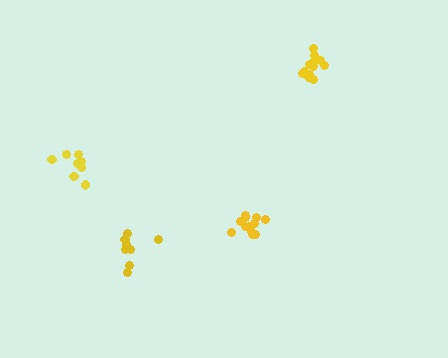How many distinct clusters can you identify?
There are 4 distinct clusters.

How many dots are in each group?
Group 1: 8 dots, Group 2: 8 dots, Group 3: 12 dots, Group 4: 12 dots (40 total).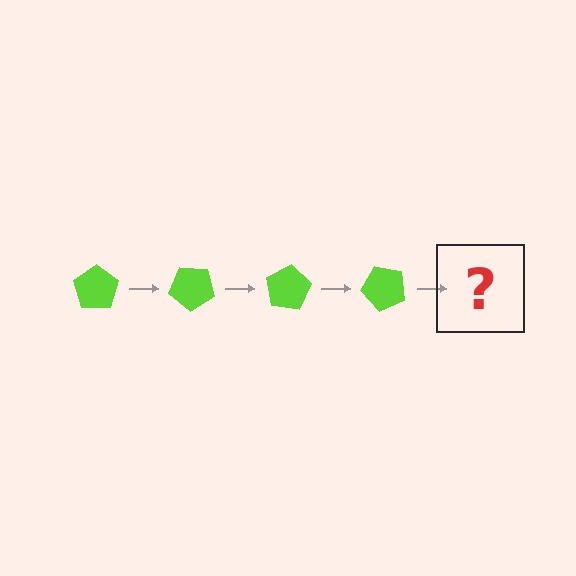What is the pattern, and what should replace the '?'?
The pattern is that the pentagon rotates 40 degrees each step. The '?' should be a lime pentagon rotated 160 degrees.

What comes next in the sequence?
The next element should be a lime pentagon rotated 160 degrees.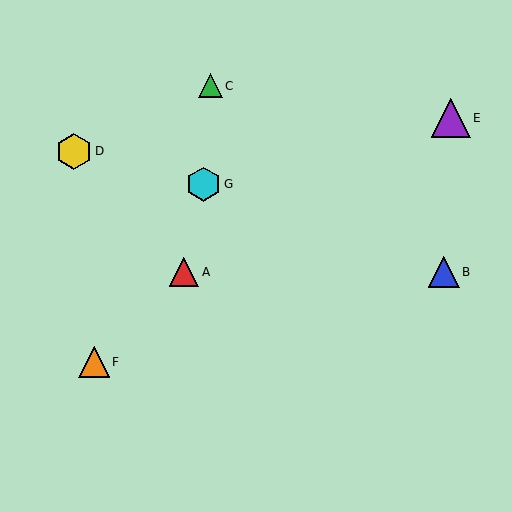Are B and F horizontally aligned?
No, B is at y≈272 and F is at y≈362.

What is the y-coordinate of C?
Object C is at y≈86.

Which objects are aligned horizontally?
Objects A, B are aligned horizontally.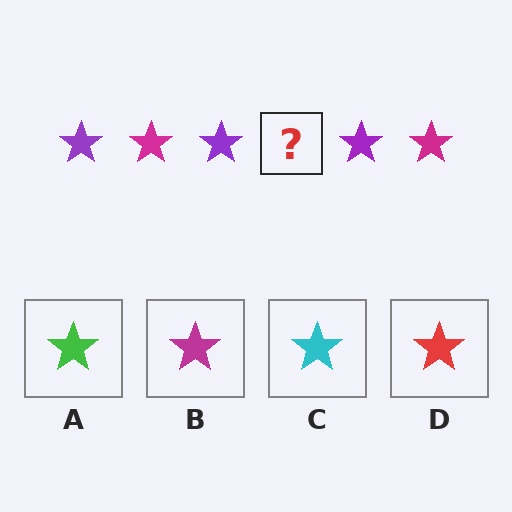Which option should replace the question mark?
Option B.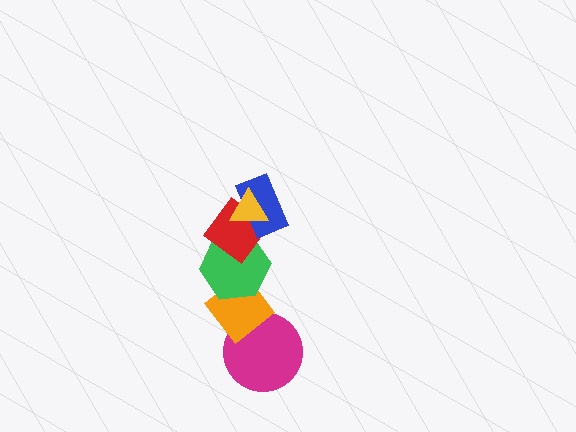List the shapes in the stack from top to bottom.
From top to bottom: the yellow triangle, the blue rectangle, the red diamond, the green hexagon, the orange diamond, the magenta circle.